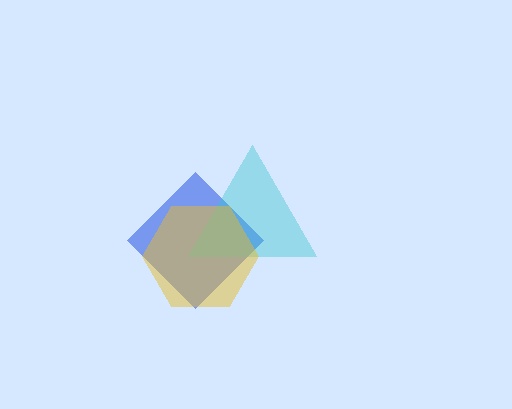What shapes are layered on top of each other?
The layered shapes are: a blue diamond, a cyan triangle, a yellow hexagon.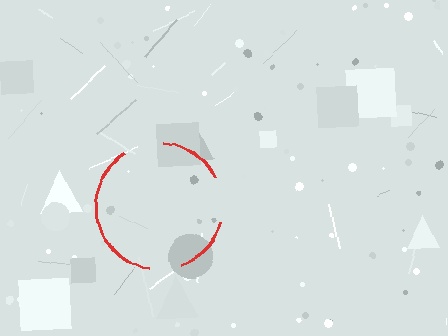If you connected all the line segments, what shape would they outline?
They would outline a circle.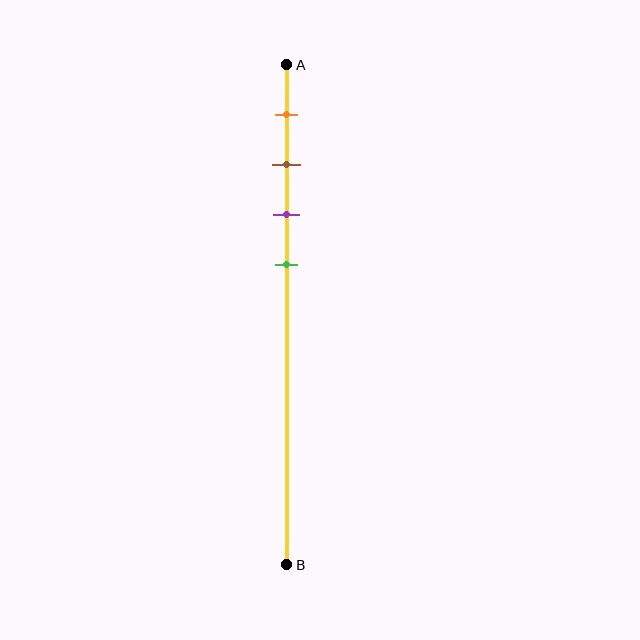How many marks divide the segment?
There are 4 marks dividing the segment.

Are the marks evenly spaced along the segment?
Yes, the marks are approximately evenly spaced.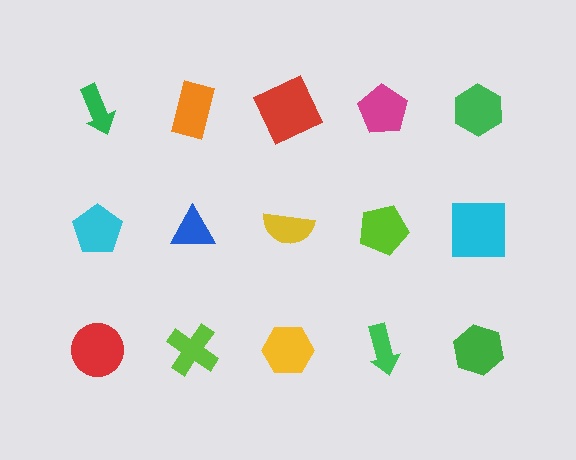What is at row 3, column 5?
A green hexagon.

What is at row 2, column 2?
A blue triangle.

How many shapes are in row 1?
5 shapes.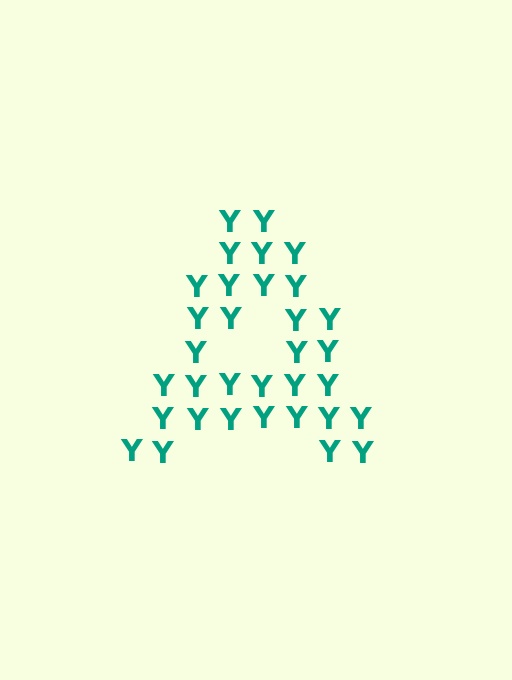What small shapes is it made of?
It is made of small letter Y's.